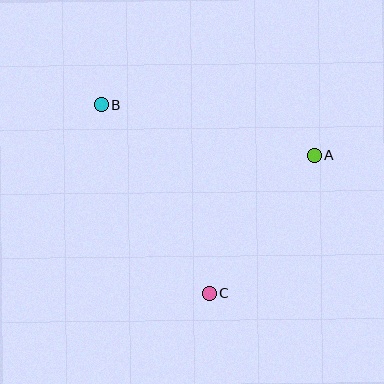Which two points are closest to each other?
Points A and C are closest to each other.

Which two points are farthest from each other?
Points A and B are farthest from each other.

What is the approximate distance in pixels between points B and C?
The distance between B and C is approximately 217 pixels.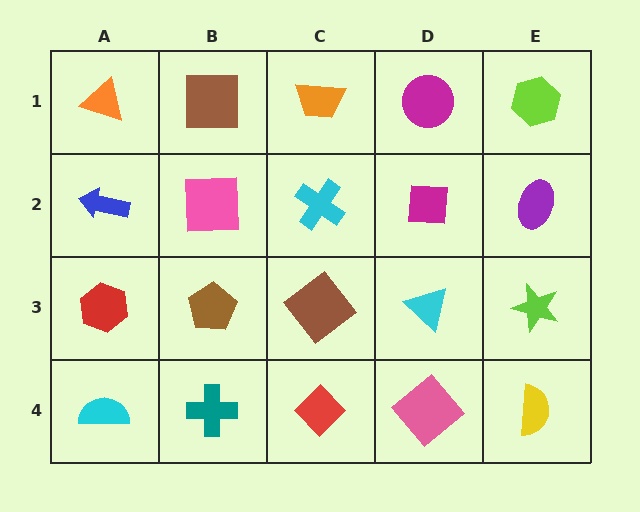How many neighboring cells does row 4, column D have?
3.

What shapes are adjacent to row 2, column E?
A lime hexagon (row 1, column E), a lime star (row 3, column E), a magenta square (row 2, column D).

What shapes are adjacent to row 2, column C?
An orange trapezoid (row 1, column C), a brown diamond (row 3, column C), a pink square (row 2, column B), a magenta square (row 2, column D).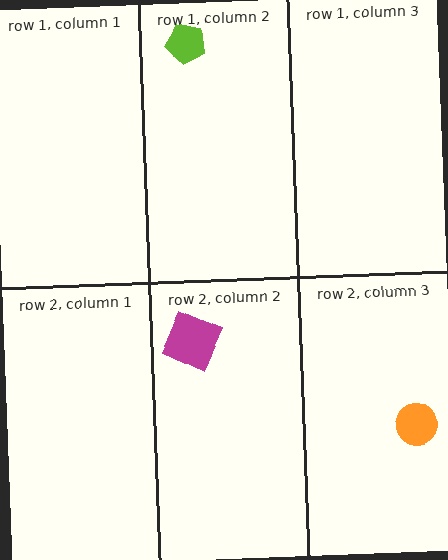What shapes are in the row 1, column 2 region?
The lime pentagon.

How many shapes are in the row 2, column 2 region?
1.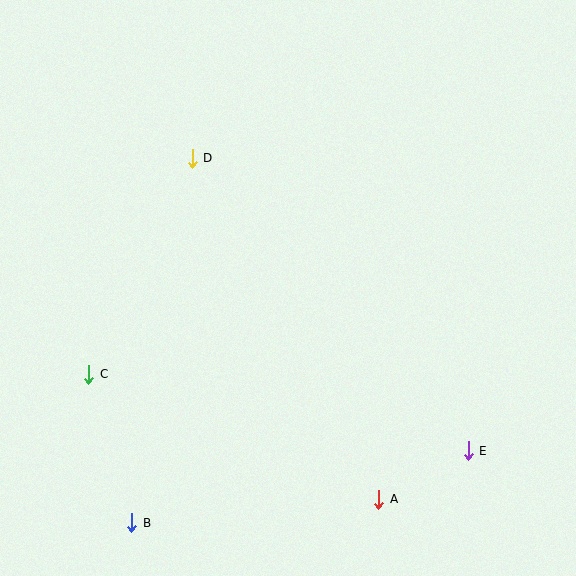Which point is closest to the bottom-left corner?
Point B is closest to the bottom-left corner.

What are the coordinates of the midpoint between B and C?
The midpoint between B and C is at (110, 449).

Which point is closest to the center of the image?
Point D at (192, 158) is closest to the center.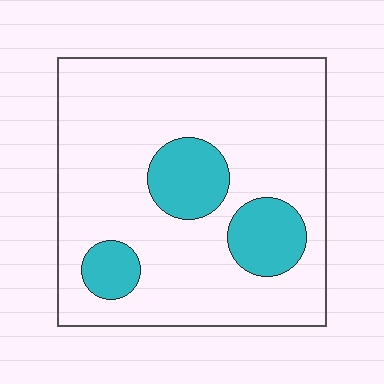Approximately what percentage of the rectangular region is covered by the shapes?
Approximately 20%.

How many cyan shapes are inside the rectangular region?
3.